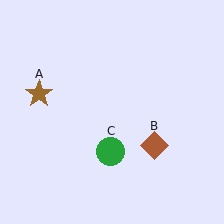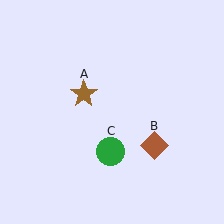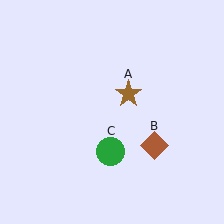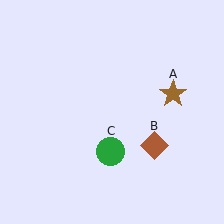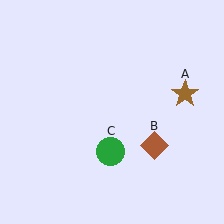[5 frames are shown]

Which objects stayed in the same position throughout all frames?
Brown diamond (object B) and green circle (object C) remained stationary.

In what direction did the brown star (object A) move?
The brown star (object A) moved right.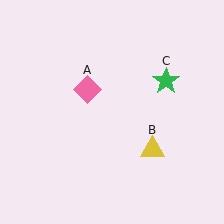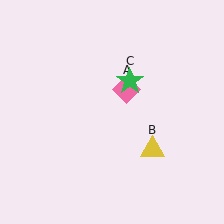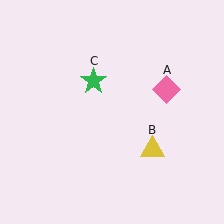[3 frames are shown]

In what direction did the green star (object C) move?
The green star (object C) moved left.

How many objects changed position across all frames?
2 objects changed position: pink diamond (object A), green star (object C).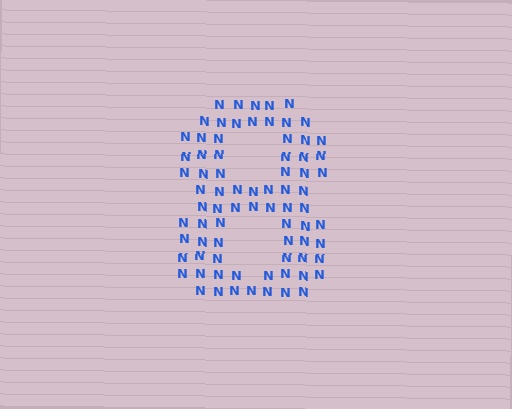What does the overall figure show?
The overall figure shows the digit 8.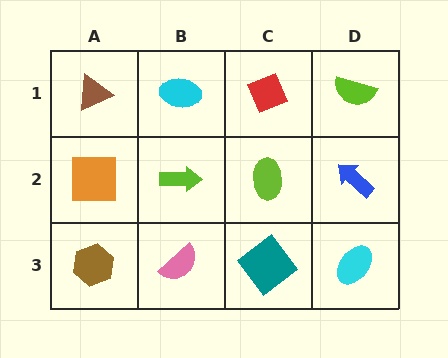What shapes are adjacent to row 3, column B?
A lime arrow (row 2, column B), a brown hexagon (row 3, column A), a teal diamond (row 3, column C).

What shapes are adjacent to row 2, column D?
A lime semicircle (row 1, column D), a cyan ellipse (row 3, column D), a lime ellipse (row 2, column C).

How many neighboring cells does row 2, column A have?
3.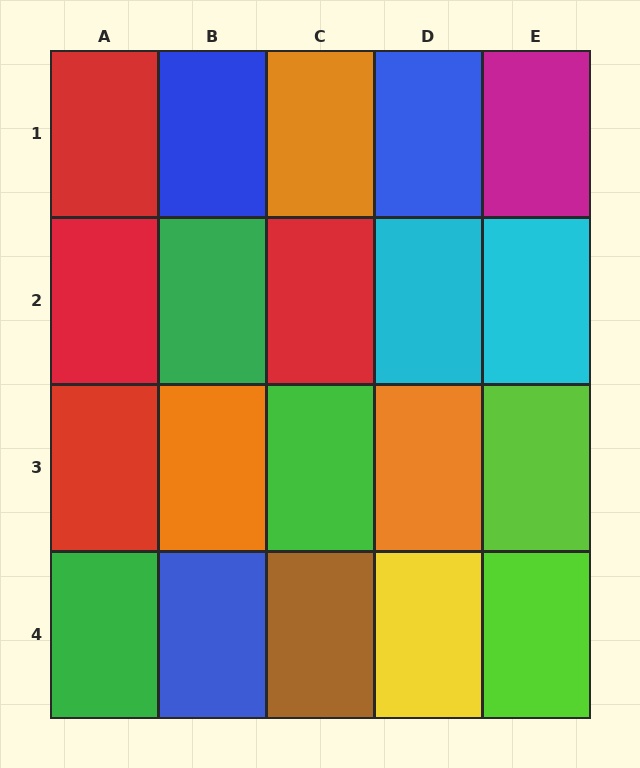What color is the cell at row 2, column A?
Red.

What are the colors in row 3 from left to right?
Red, orange, green, orange, lime.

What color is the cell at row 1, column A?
Red.